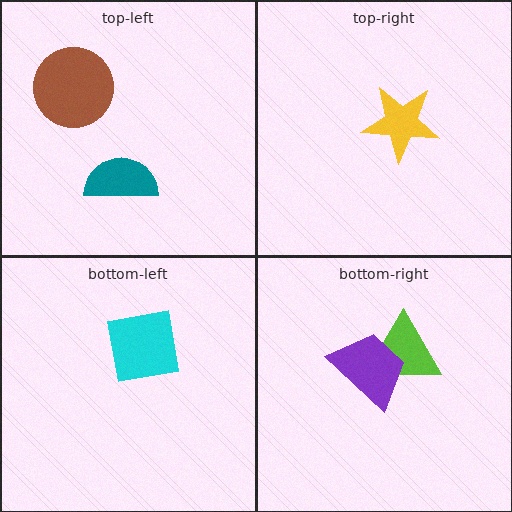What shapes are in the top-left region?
The brown circle, the teal semicircle.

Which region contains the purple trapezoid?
The bottom-right region.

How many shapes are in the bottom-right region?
2.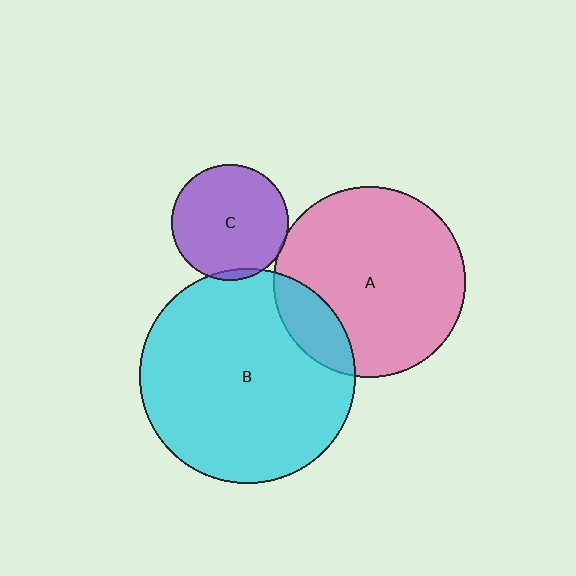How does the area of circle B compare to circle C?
Approximately 3.5 times.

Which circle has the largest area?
Circle B (cyan).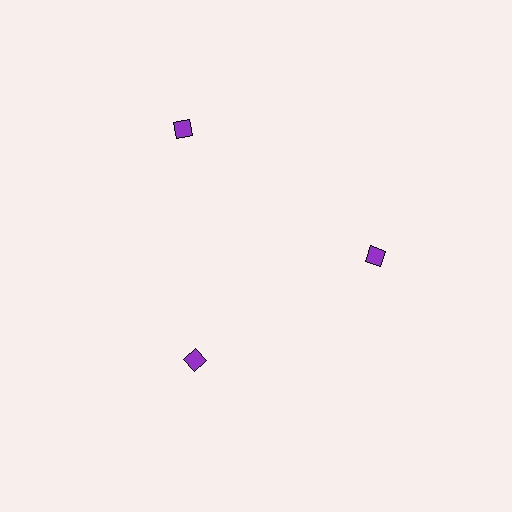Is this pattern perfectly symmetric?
No. The 3 purple diamonds are arranged in a ring, but one element near the 11 o'clock position is pushed outward from the center, breaking the 3-fold rotational symmetry.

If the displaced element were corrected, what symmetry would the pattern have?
It would have 3-fold rotational symmetry — the pattern would map onto itself every 120 degrees.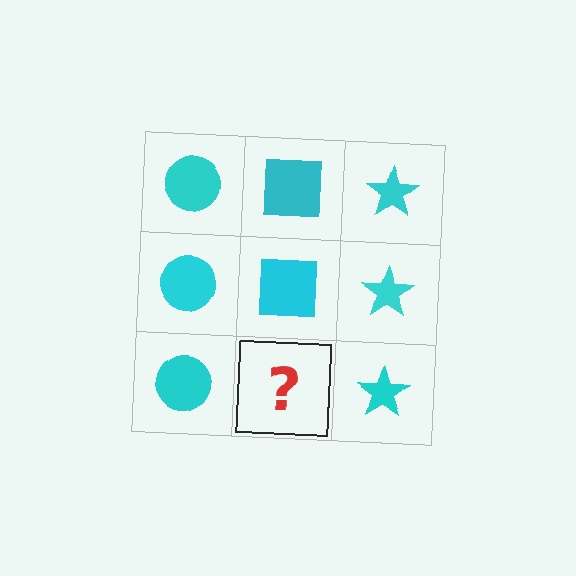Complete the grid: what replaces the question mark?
The question mark should be replaced with a cyan square.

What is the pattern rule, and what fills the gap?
The rule is that each column has a consistent shape. The gap should be filled with a cyan square.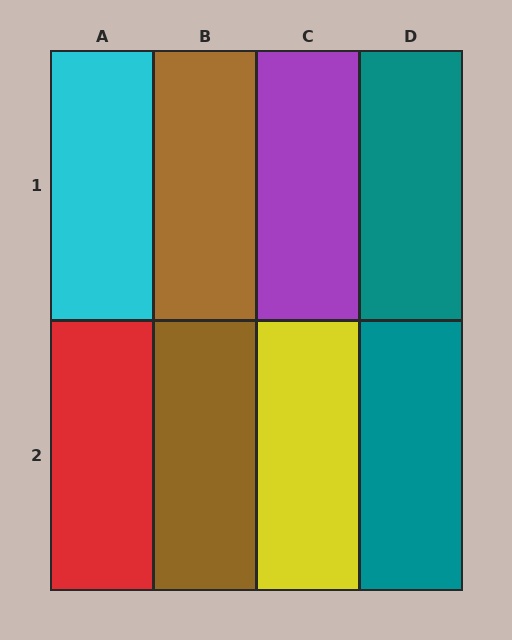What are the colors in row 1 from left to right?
Cyan, brown, purple, teal.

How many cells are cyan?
1 cell is cyan.